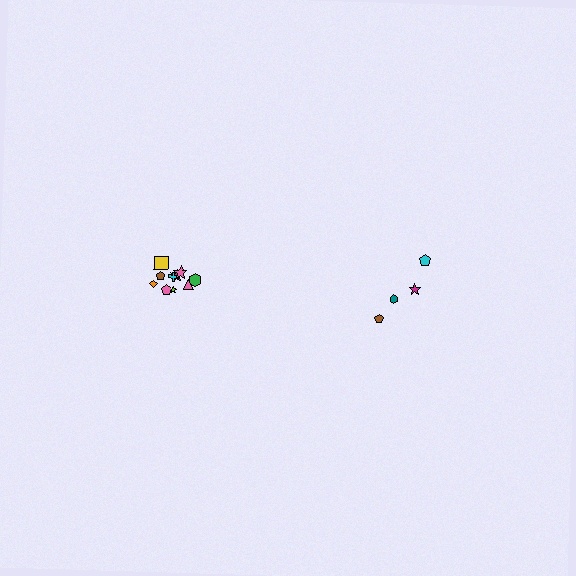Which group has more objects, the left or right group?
The left group.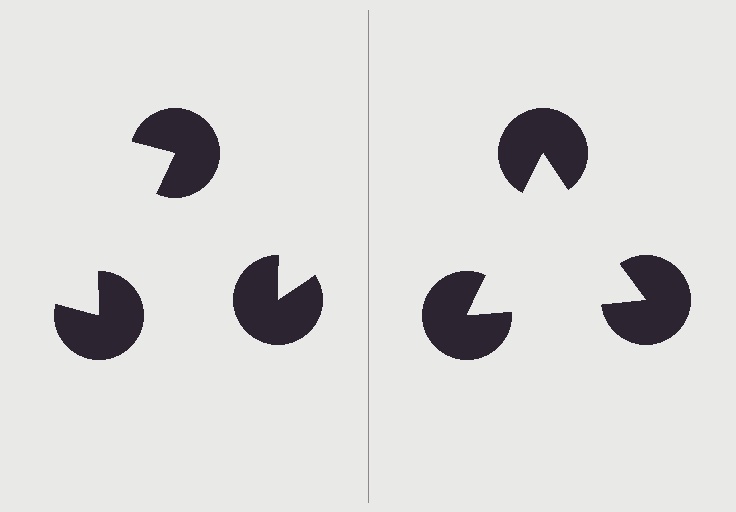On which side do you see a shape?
An illusory triangle appears on the right side. On the left side the wedge cuts are rotated, so no coherent shape forms.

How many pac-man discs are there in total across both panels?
6 — 3 on each side.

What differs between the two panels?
The pac-man discs are positioned identically on both sides; only the wedge orientations differ. On the right they align to a triangle; on the left they are misaligned.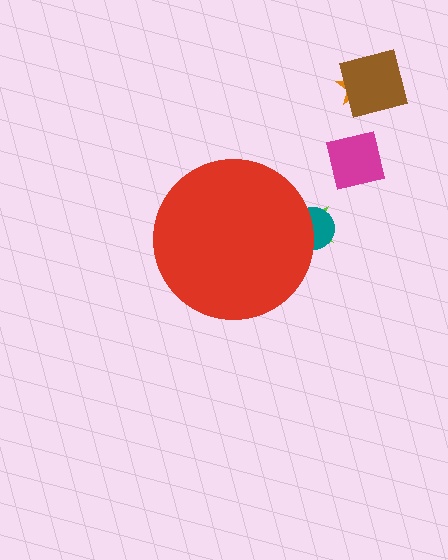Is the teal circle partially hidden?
Yes, the teal circle is partially hidden behind the red circle.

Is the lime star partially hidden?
Yes, the lime star is partially hidden behind the red circle.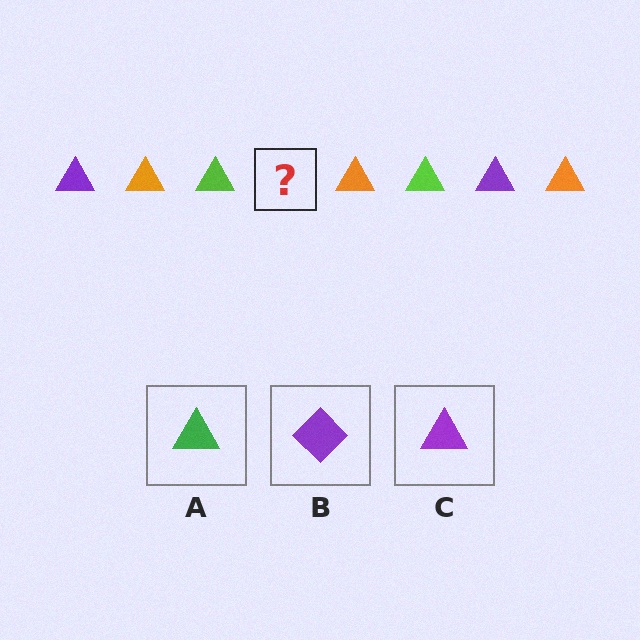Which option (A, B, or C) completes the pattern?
C.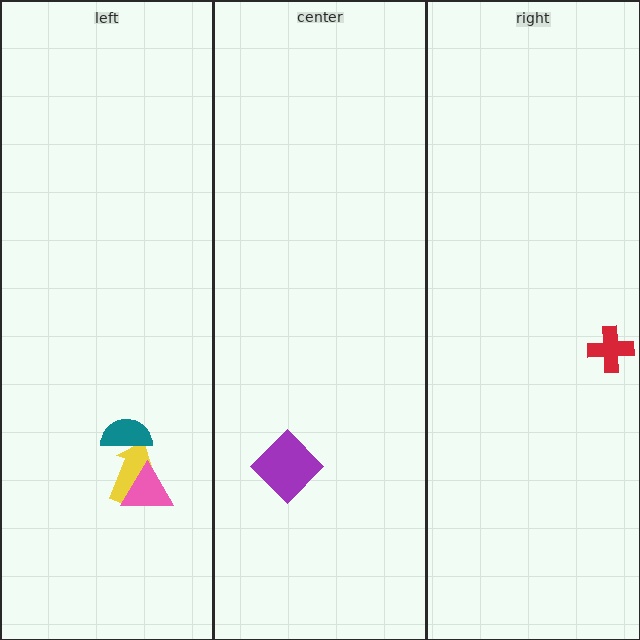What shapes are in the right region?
The red cross.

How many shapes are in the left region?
3.